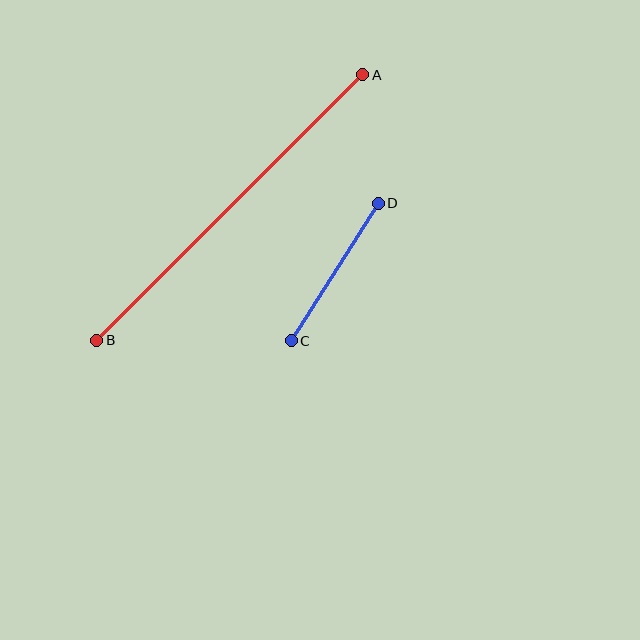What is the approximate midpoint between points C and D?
The midpoint is at approximately (335, 272) pixels.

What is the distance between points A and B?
The distance is approximately 376 pixels.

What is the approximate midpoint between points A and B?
The midpoint is at approximately (230, 208) pixels.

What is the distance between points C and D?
The distance is approximately 162 pixels.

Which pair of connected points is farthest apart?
Points A and B are farthest apart.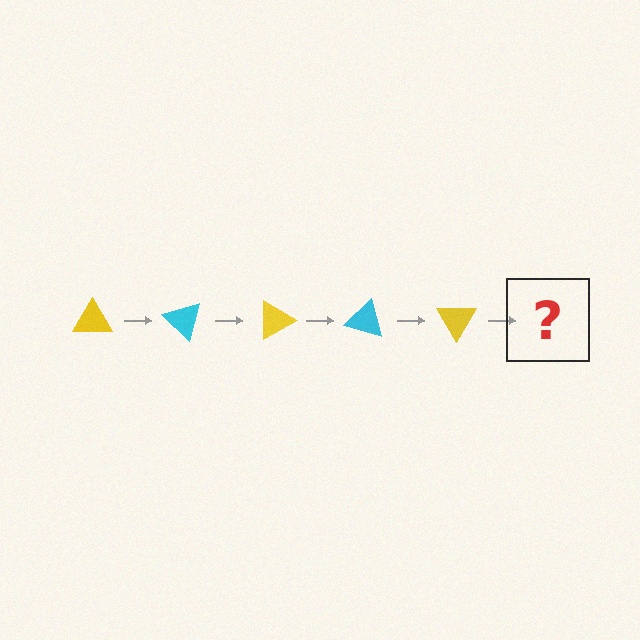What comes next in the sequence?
The next element should be a cyan triangle, rotated 225 degrees from the start.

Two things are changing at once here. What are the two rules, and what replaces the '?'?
The two rules are that it rotates 45 degrees each step and the color cycles through yellow and cyan. The '?' should be a cyan triangle, rotated 225 degrees from the start.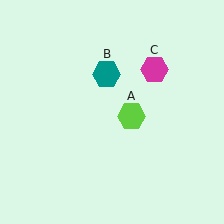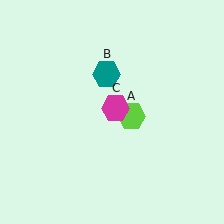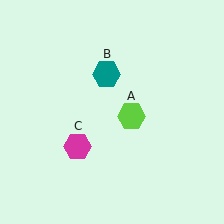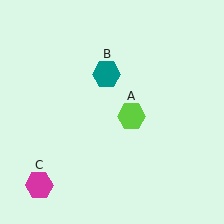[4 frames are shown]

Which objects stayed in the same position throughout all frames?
Lime hexagon (object A) and teal hexagon (object B) remained stationary.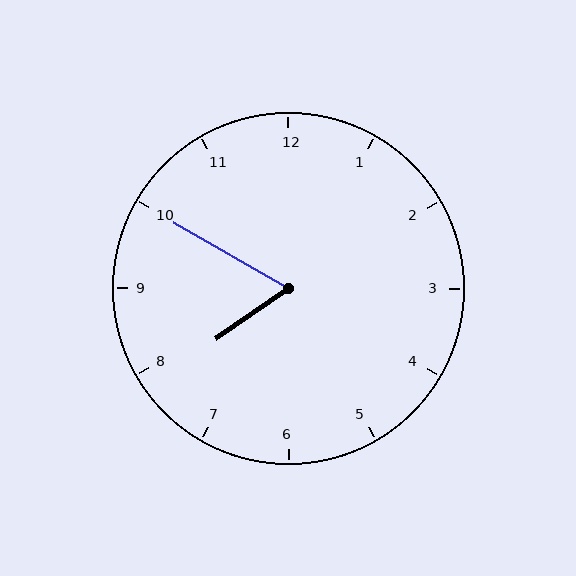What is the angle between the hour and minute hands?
Approximately 65 degrees.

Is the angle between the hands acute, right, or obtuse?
It is acute.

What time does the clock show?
7:50.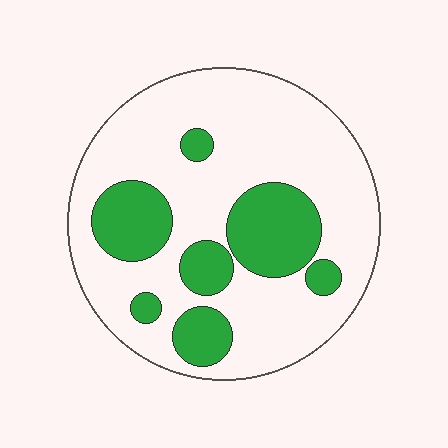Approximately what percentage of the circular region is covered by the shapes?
Approximately 25%.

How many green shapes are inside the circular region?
7.